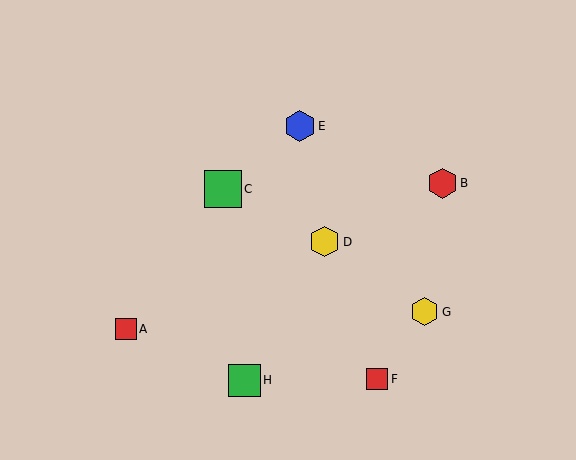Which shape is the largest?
The green square (labeled C) is the largest.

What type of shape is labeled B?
Shape B is a red hexagon.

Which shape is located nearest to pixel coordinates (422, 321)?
The yellow hexagon (labeled G) at (424, 312) is nearest to that location.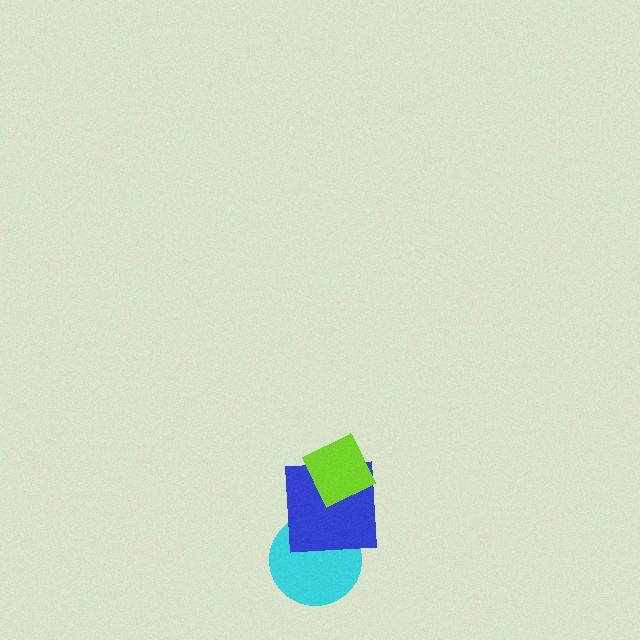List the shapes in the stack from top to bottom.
From top to bottom: the lime diamond, the blue square, the cyan circle.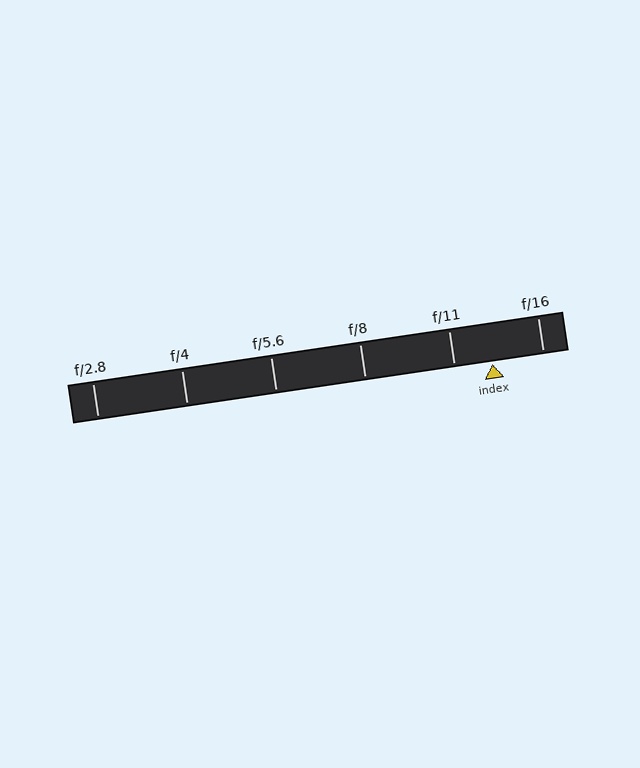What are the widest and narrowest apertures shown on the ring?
The widest aperture shown is f/2.8 and the narrowest is f/16.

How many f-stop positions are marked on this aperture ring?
There are 6 f-stop positions marked.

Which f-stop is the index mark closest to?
The index mark is closest to f/11.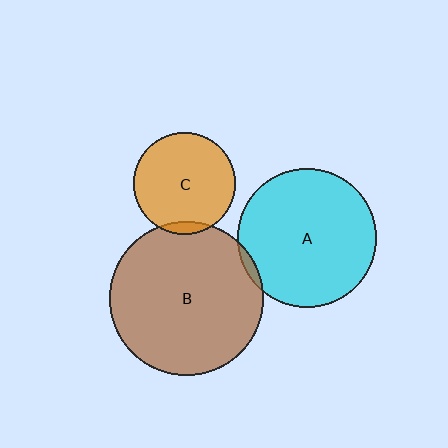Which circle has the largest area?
Circle B (brown).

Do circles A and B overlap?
Yes.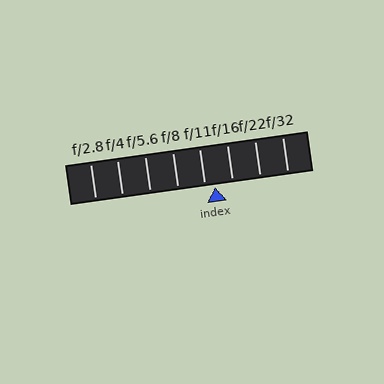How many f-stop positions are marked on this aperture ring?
There are 8 f-stop positions marked.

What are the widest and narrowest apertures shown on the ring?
The widest aperture shown is f/2.8 and the narrowest is f/32.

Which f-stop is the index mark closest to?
The index mark is closest to f/11.